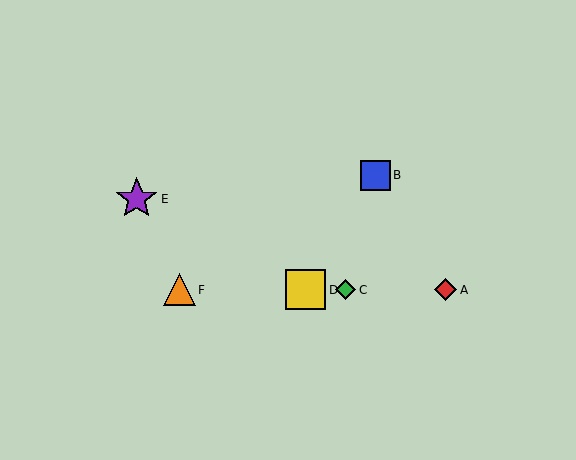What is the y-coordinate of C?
Object C is at y≈290.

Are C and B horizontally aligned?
No, C is at y≈290 and B is at y≈175.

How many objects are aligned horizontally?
4 objects (A, C, D, F) are aligned horizontally.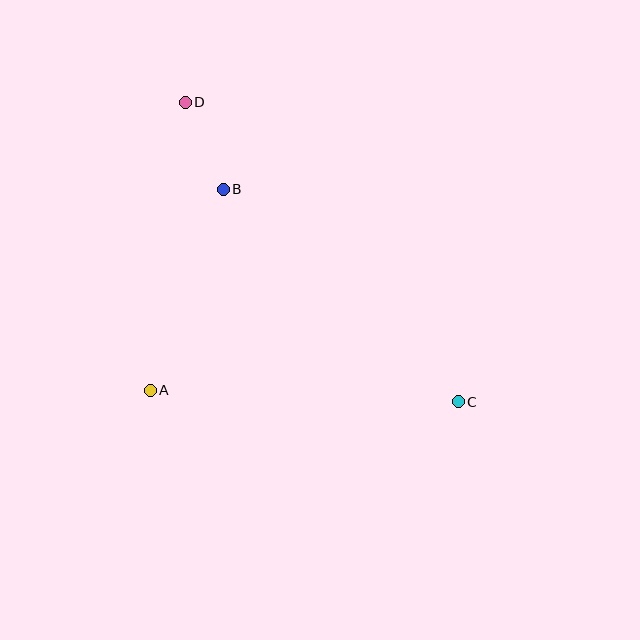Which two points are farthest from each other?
Points C and D are farthest from each other.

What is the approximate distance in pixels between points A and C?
The distance between A and C is approximately 308 pixels.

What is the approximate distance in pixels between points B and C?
The distance between B and C is approximately 317 pixels.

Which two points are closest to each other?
Points B and D are closest to each other.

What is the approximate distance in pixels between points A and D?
The distance between A and D is approximately 290 pixels.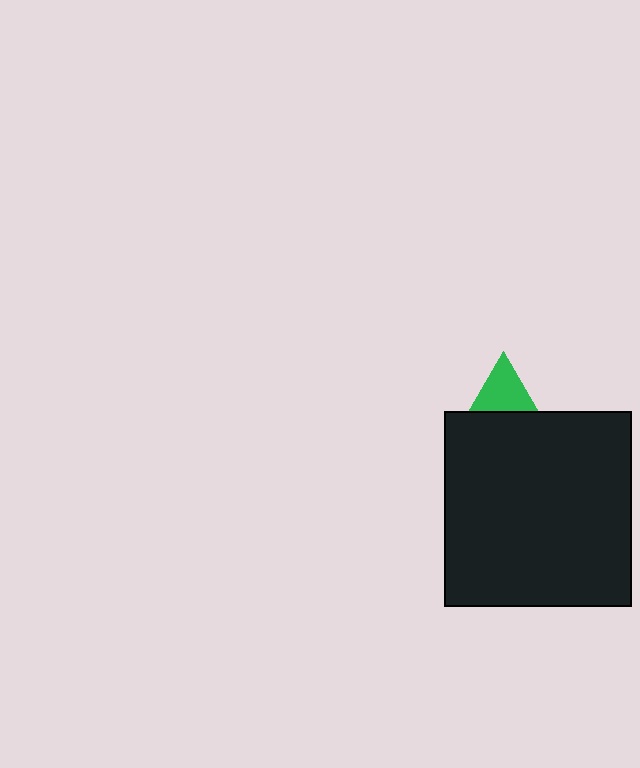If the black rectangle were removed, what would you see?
You would see the complete green triangle.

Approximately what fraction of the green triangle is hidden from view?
Roughly 53% of the green triangle is hidden behind the black rectangle.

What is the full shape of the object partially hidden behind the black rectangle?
The partially hidden object is a green triangle.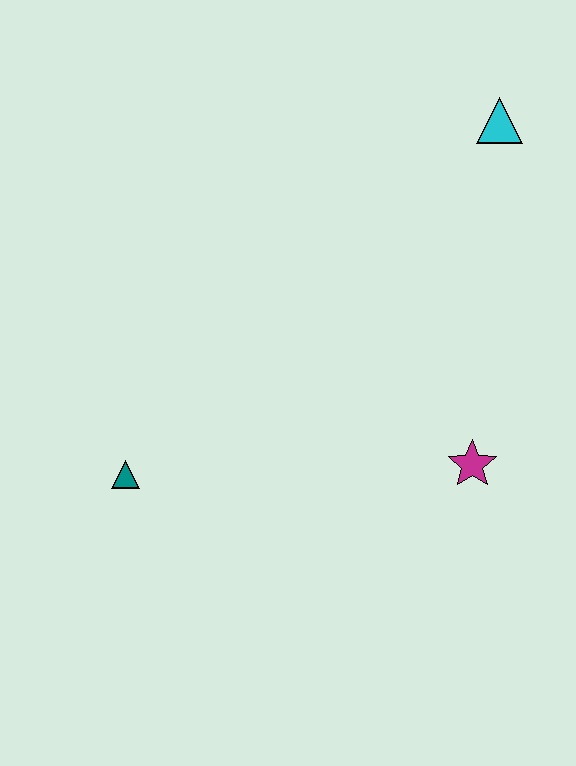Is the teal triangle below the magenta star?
Yes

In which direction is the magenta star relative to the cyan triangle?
The magenta star is below the cyan triangle.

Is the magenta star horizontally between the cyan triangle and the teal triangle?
Yes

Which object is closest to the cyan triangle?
The magenta star is closest to the cyan triangle.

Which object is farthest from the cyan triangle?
The teal triangle is farthest from the cyan triangle.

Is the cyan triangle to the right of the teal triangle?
Yes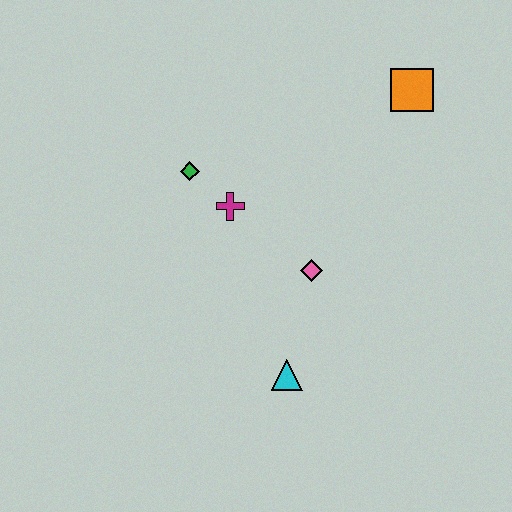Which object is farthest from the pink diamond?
The orange square is farthest from the pink diamond.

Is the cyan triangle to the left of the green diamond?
No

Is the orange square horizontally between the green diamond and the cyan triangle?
No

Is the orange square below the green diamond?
No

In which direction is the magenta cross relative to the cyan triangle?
The magenta cross is above the cyan triangle.